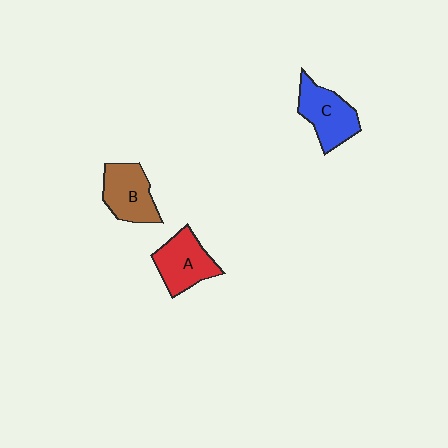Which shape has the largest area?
Shape C (blue).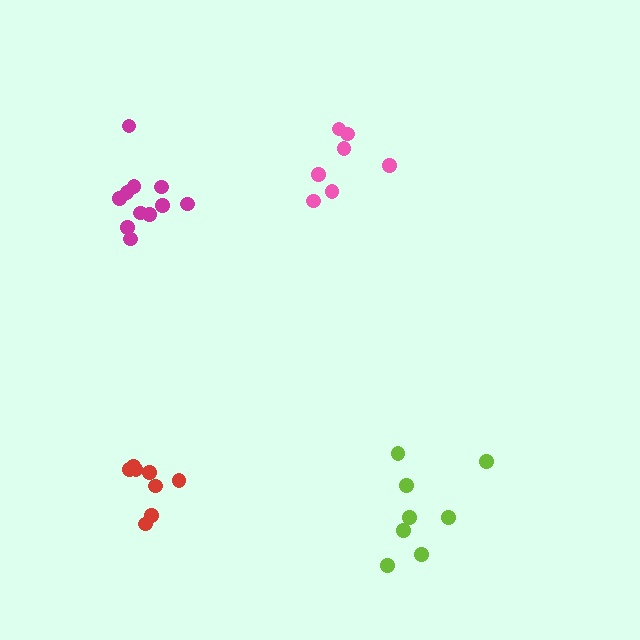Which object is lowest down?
The lime cluster is bottommost.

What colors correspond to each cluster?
The clusters are colored: lime, magenta, red, pink.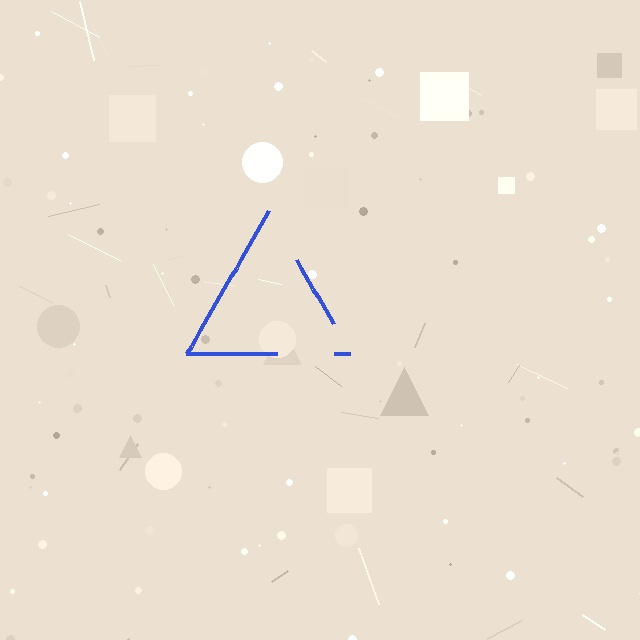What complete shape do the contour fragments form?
The contour fragments form a triangle.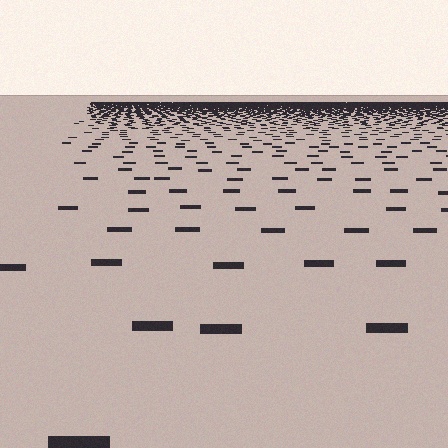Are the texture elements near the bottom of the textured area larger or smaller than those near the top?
Larger. Near the bottom, elements are closer to the viewer and appear at a bigger on-screen size.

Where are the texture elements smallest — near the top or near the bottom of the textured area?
Near the top.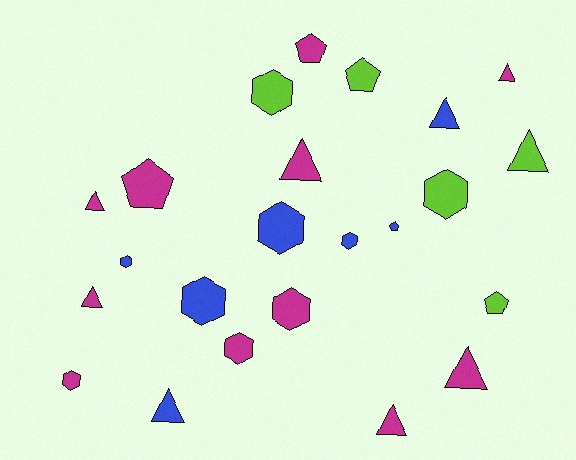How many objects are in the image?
There are 23 objects.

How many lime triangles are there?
There is 1 lime triangle.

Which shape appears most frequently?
Hexagon, with 9 objects.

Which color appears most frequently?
Magenta, with 11 objects.